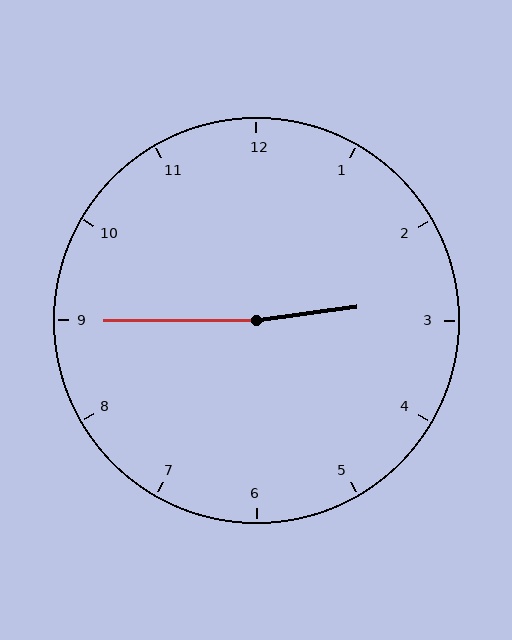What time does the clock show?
2:45.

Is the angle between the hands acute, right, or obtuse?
It is obtuse.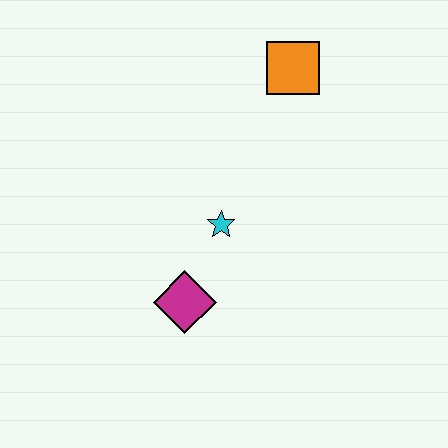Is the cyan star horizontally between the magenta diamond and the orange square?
Yes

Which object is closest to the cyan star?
The magenta diamond is closest to the cyan star.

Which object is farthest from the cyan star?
The orange square is farthest from the cyan star.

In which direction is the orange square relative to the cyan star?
The orange square is above the cyan star.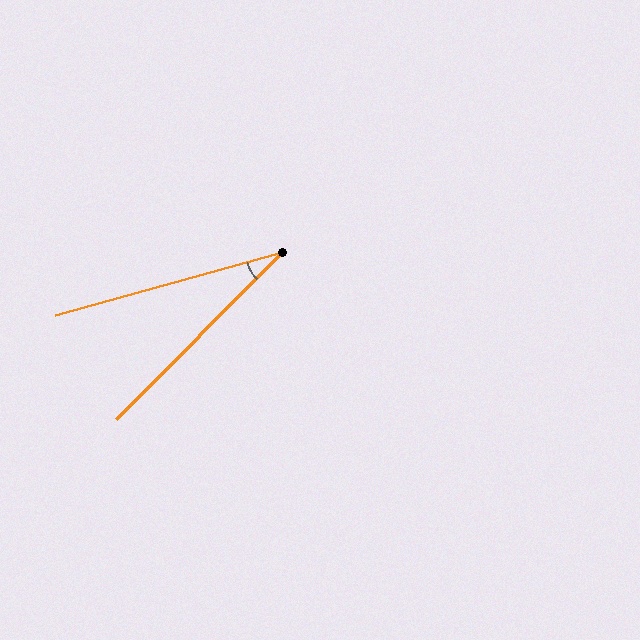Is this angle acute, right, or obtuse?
It is acute.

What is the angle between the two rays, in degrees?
Approximately 30 degrees.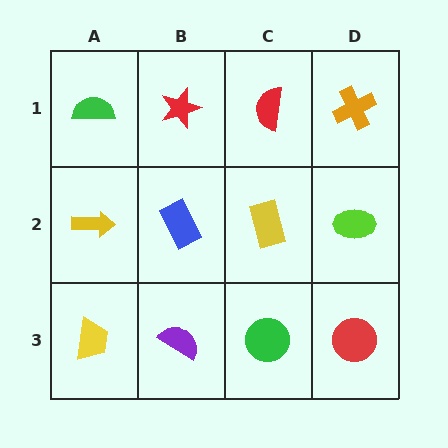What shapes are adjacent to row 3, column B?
A blue rectangle (row 2, column B), a yellow trapezoid (row 3, column A), a green circle (row 3, column C).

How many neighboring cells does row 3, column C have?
3.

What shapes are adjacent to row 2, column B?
A red star (row 1, column B), a purple semicircle (row 3, column B), a yellow arrow (row 2, column A), a yellow rectangle (row 2, column C).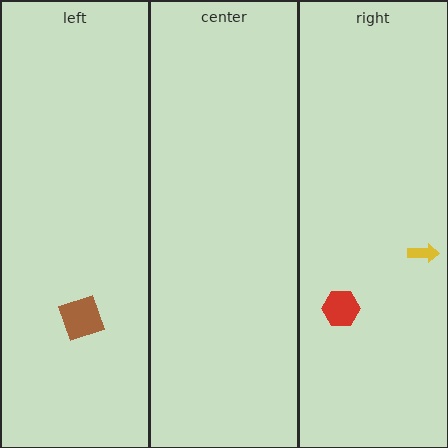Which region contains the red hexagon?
The right region.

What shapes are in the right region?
The red hexagon, the yellow arrow.